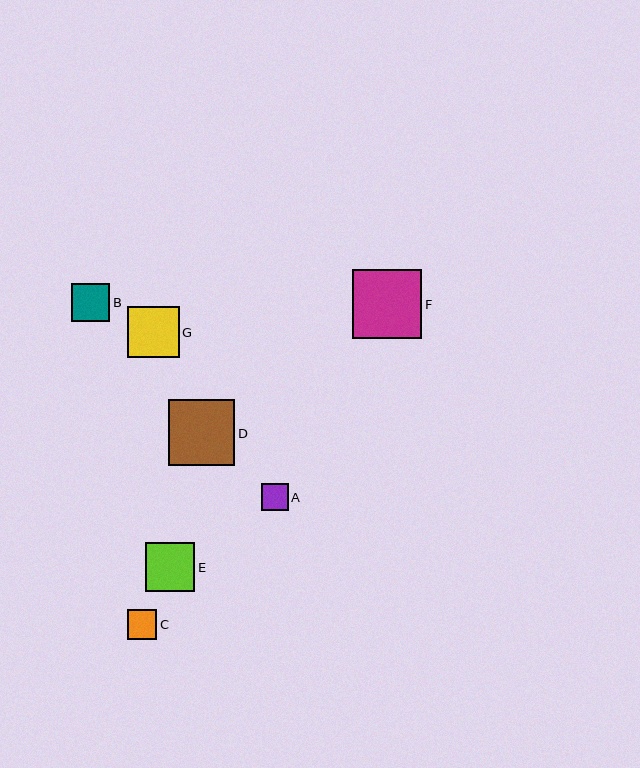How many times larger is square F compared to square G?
Square F is approximately 1.3 times the size of square G.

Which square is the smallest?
Square A is the smallest with a size of approximately 27 pixels.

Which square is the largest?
Square F is the largest with a size of approximately 69 pixels.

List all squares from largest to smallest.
From largest to smallest: F, D, G, E, B, C, A.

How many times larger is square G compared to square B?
Square G is approximately 1.4 times the size of square B.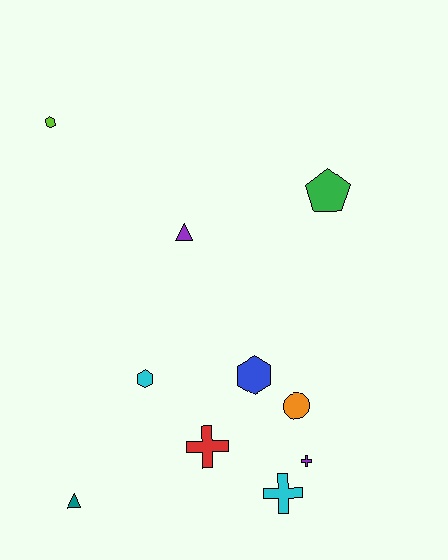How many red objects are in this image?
There is 1 red object.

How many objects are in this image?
There are 10 objects.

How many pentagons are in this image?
There is 1 pentagon.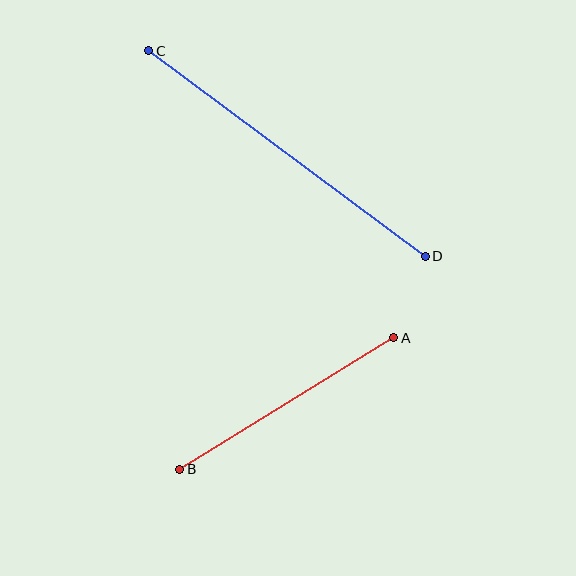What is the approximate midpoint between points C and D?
The midpoint is at approximately (287, 153) pixels.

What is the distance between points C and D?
The distance is approximately 344 pixels.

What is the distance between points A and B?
The distance is approximately 252 pixels.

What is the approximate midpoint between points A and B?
The midpoint is at approximately (287, 404) pixels.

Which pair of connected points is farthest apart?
Points C and D are farthest apart.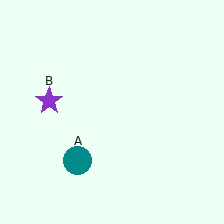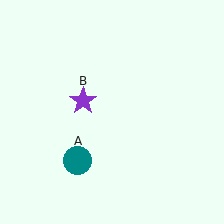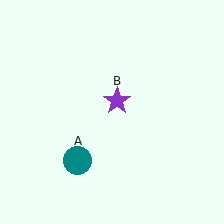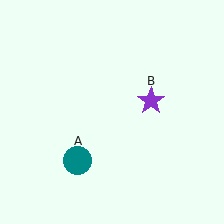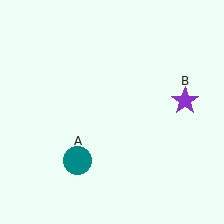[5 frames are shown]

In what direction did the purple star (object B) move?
The purple star (object B) moved right.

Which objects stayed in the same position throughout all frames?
Teal circle (object A) remained stationary.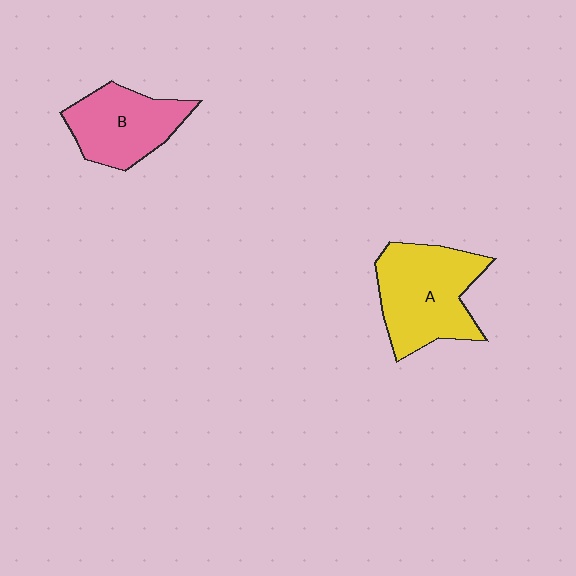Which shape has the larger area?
Shape A (yellow).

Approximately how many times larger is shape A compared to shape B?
Approximately 1.3 times.